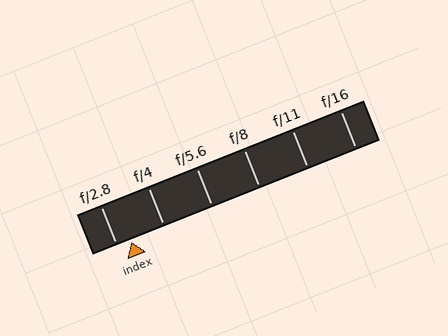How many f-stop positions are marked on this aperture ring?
There are 6 f-stop positions marked.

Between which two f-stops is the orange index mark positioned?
The index mark is between f/2.8 and f/4.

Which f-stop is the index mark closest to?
The index mark is closest to f/2.8.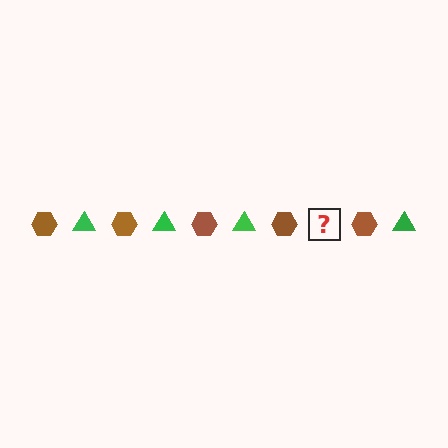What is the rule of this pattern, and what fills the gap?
The rule is that the pattern alternates between brown hexagon and green triangle. The gap should be filled with a green triangle.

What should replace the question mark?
The question mark should be replaced with a green triangle.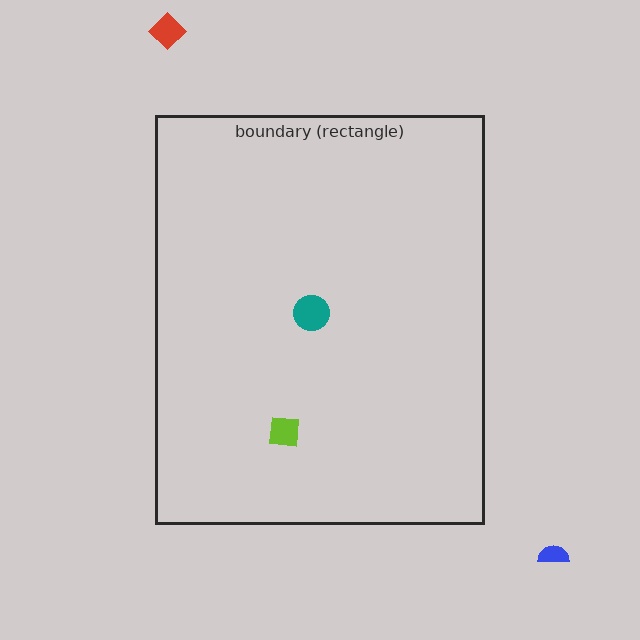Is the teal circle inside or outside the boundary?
Inside.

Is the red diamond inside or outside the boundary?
Outside.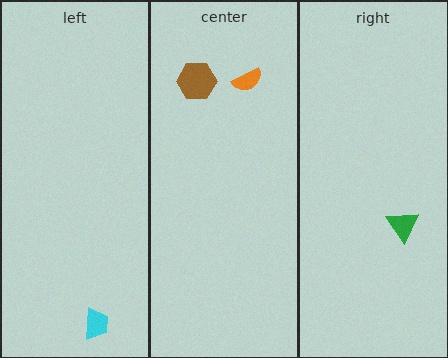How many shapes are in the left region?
1.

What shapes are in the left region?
The cyan trapezoid.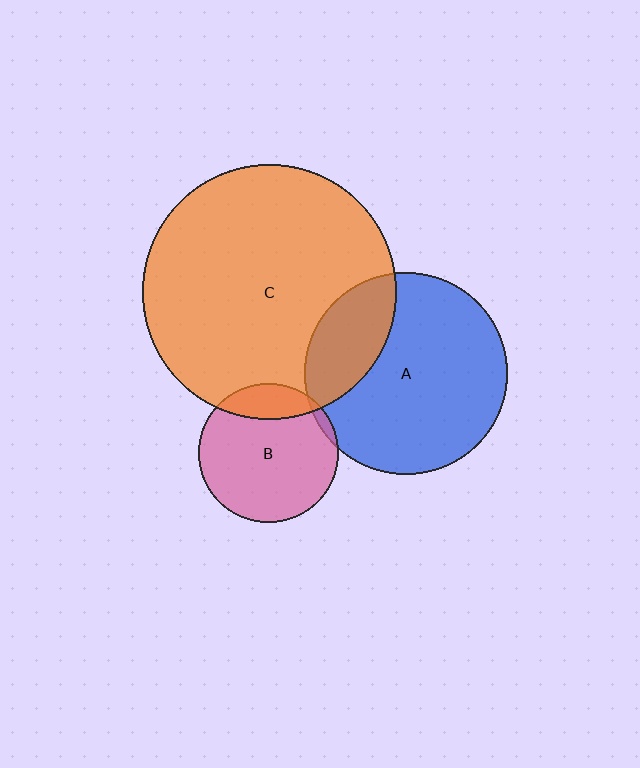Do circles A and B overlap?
Yes.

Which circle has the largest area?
Circle C (orange).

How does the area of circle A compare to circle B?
Approximately 2.1 times.